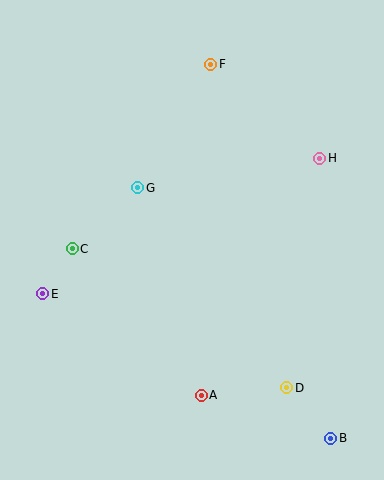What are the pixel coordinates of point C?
Point C is at (72, 249).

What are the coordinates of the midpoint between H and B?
The midpoint between H and B is at (325, 298).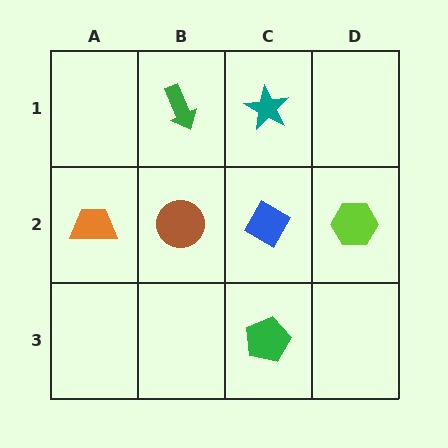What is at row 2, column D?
A lime hexagon.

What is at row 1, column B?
A green arrow.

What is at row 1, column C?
A teal star.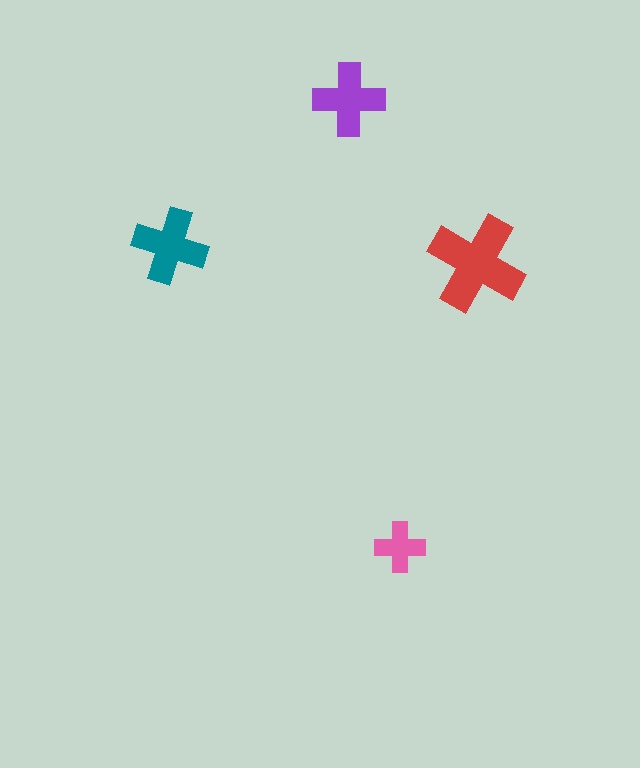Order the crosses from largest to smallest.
the red one, the teal one, the purple one, the pink one.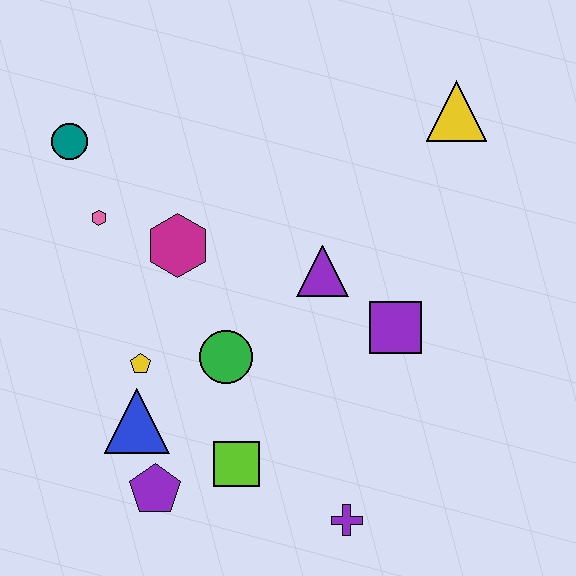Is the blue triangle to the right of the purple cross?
No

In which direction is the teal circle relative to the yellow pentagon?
The teal circle is above the yellow pentagon.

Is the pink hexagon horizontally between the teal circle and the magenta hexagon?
Yes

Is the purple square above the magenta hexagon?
No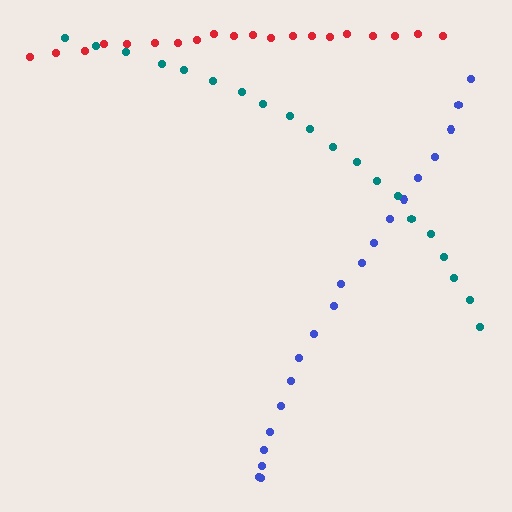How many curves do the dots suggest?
There are 3 distinct paths.